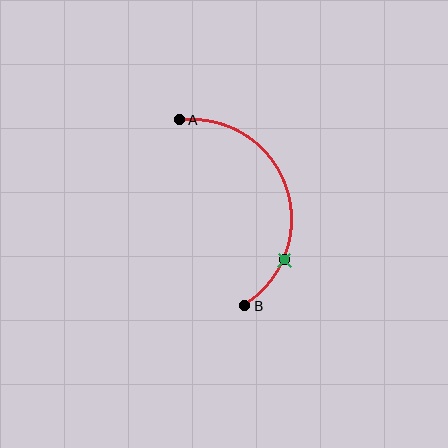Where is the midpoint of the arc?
The arc midpoint is the point on the curve farthest from the straight line joining A and B. It sits to the right of that line.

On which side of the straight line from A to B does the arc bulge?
The arc bulges to the right of the straight line connecting A and B.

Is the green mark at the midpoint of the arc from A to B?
No. The green mark lies on the arc but is closer to endpoint B. The arc midpoint would be at the point on the curve equidistant along the arc from both A and B.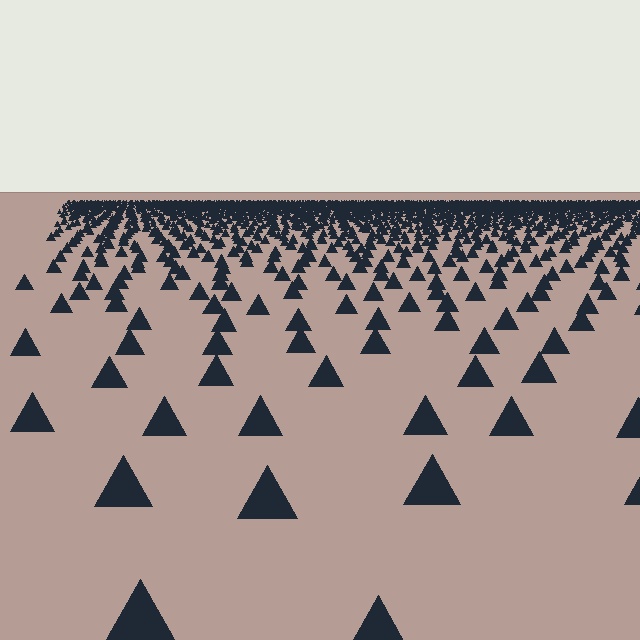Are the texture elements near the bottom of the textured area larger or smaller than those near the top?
Larger. Near the bottom, elements are closer to the viewer and appear at a bigger on-screen size.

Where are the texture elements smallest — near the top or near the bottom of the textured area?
Near the top.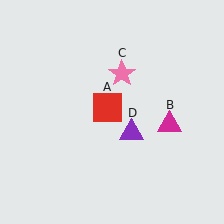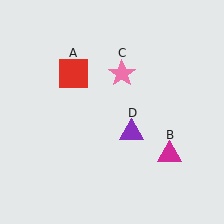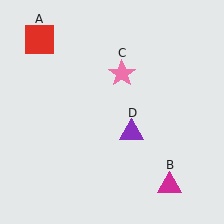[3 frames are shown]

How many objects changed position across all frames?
2 objects changed position: red square (object A), magenta triangle (object B).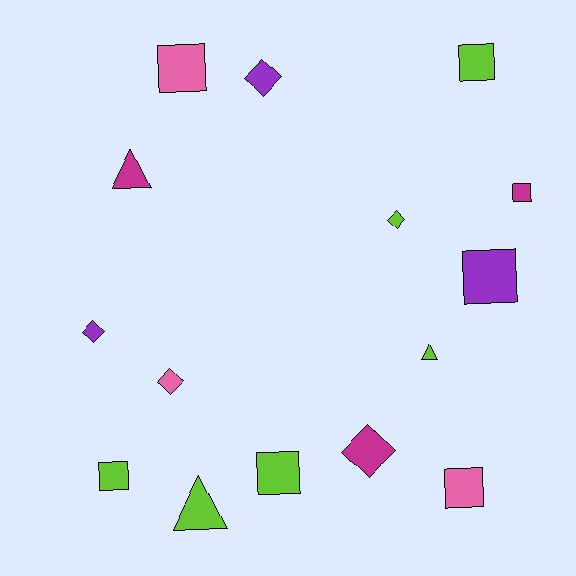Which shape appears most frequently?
Square, with 7 objects.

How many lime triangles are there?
There are 2 lime triangles.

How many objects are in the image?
There are 15 objects.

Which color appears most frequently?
Lime, with 6 objects.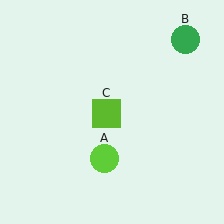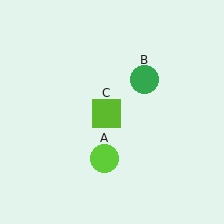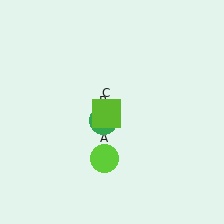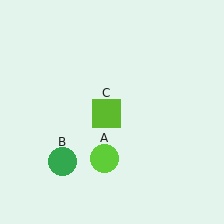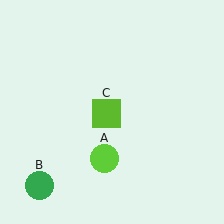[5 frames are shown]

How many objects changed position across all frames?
1 object changed position: green circle (object B).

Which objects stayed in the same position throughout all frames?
Lime circle (object A) and lime square (object C) remained stationary.